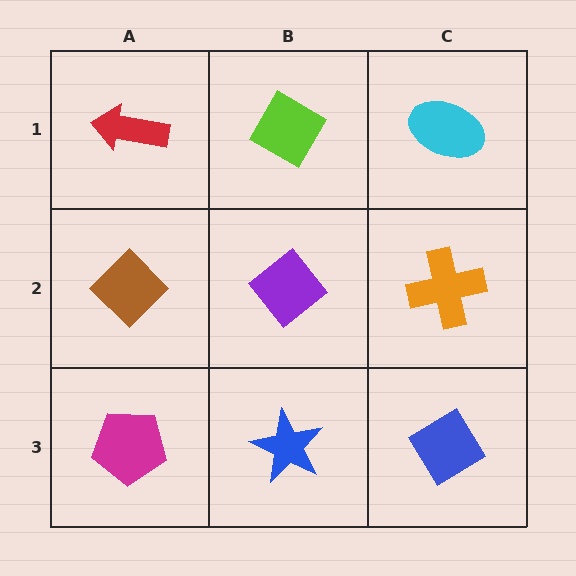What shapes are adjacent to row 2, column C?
A cyan ellipse (row 1, column C), a blue diamond (row 3, column C), a purple diamond (row 2, column B).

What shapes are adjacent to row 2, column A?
A red arrow (row 1, column A), a magenta pentagon (row 3, column A), a purple diamond (row 2, column B).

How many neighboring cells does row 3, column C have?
2.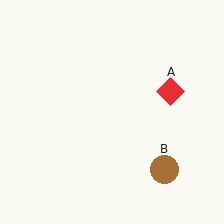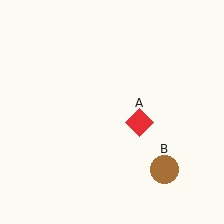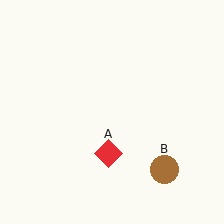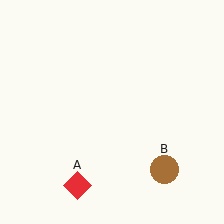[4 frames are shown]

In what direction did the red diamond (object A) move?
The red diamond (object A) moved down and to the left.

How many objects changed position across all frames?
1 object changed position: red diamond (object A).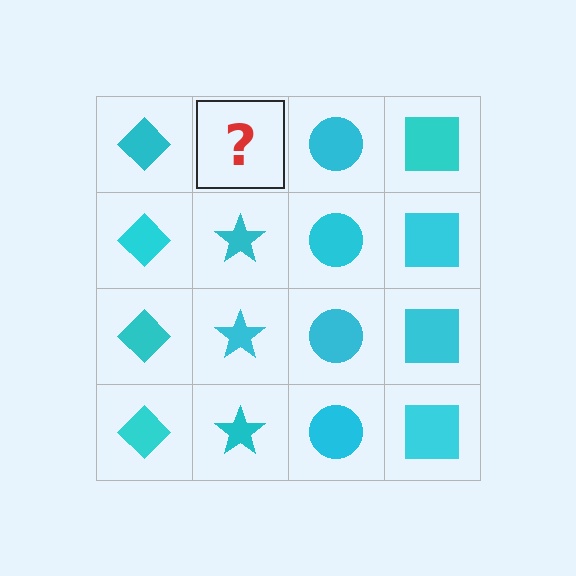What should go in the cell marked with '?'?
The missing cell should contain a cyan star.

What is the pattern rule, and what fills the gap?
The rule is that each column has a consistent shape. The gap should be filled with a cyan star.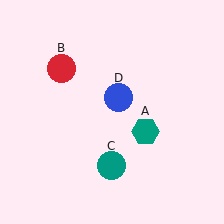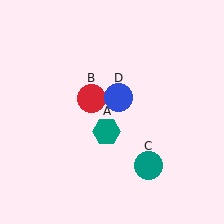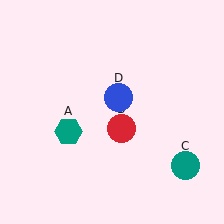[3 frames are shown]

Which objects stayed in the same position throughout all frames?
Blue circle (object D) remained stationary.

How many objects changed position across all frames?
3 objects changed position: teal hexagon (object A), red circle (object B), teal circle (object C).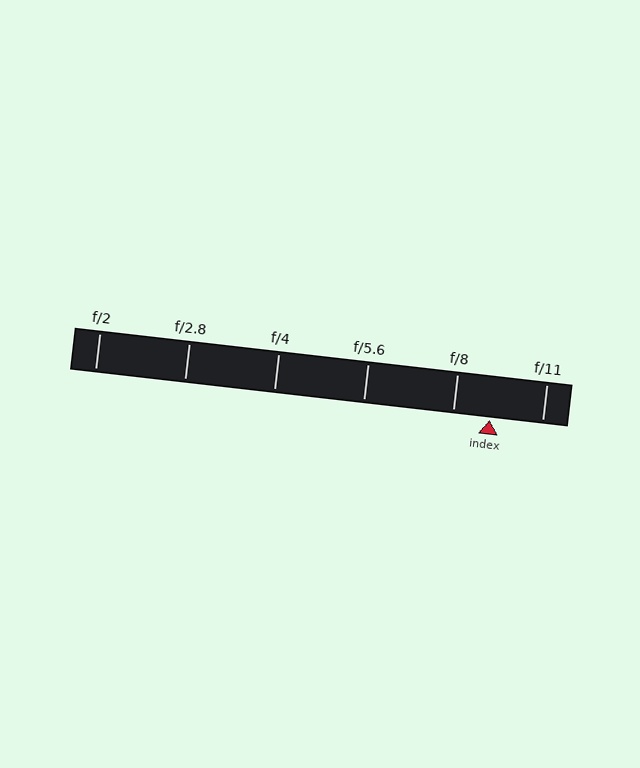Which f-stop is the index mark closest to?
The index mark is closest to f/8.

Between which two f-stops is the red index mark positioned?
The index mark is between f/8 and f/11.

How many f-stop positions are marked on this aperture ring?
There are 6 f-stop positions marked.